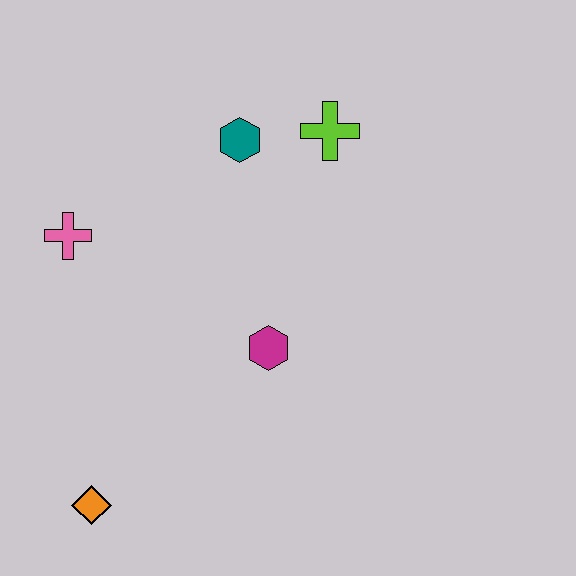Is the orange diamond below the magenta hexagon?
Yes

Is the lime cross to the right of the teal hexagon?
Yes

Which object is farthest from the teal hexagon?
The orange diamond is farthest from the teal hexagon.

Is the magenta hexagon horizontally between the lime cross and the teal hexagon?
Yes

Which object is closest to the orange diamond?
The magenta hexagon is closest to the orange diamond.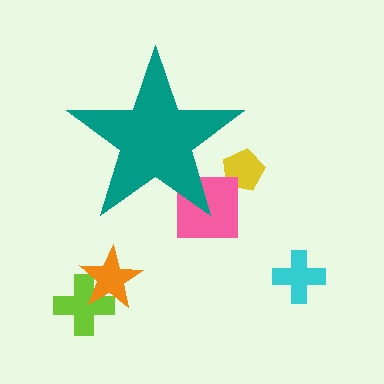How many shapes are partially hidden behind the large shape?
2 shapes are partially hidden.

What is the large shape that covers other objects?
A teal star.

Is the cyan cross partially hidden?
No, the cyan cross is fully visible.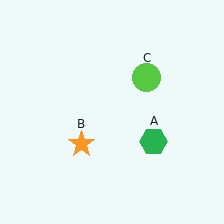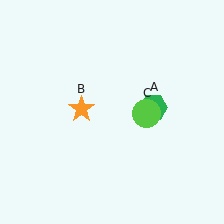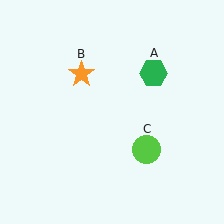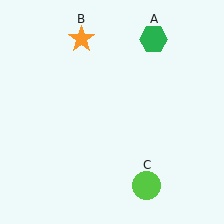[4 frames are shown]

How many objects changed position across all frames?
3 objects changed position: green hexagon (object A), orange star (object B), lime circle (object C).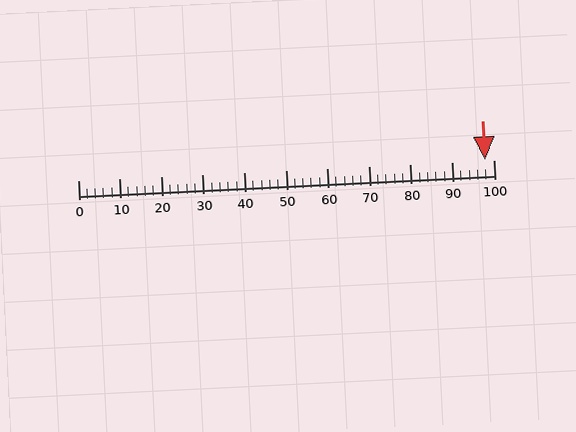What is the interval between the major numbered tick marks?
The major tick marks are spaced 10 units apart.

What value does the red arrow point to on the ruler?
The red arrow points to approximately 98.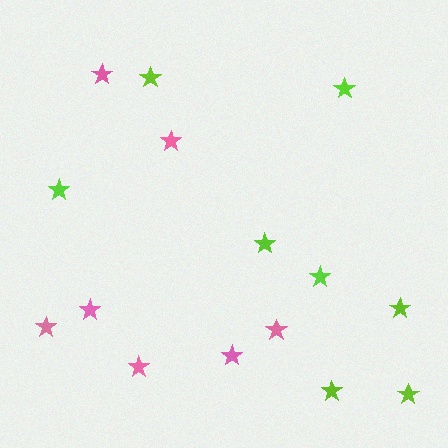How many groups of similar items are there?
There are 2 groups: one group of lime stars (8) and one group of pink stars (7).